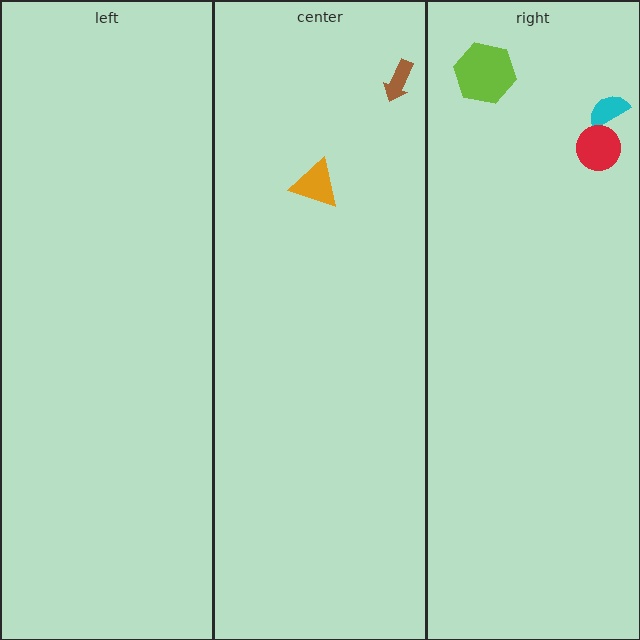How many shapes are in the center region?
2.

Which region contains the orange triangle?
The center region.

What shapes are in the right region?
The cyan semicircle, the red circle, the lime hexagon.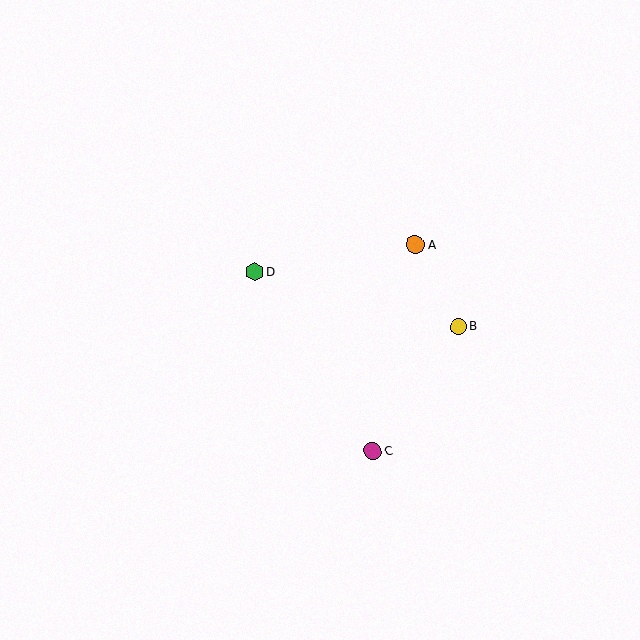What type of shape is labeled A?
Shape A is an orange circle.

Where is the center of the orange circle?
The center of the orange circle is at (415, 245).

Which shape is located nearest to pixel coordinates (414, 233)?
The orange circle (labeled A) at (415, 245) is nearest to that location.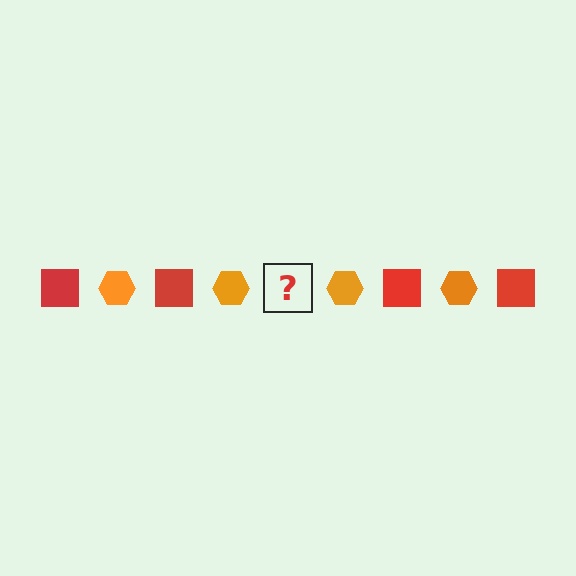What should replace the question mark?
The question mark should be replaced with a red square.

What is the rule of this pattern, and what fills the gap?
The rule is that the pattern alternates between red square and orange hexagon. The gap should be filled with a red square.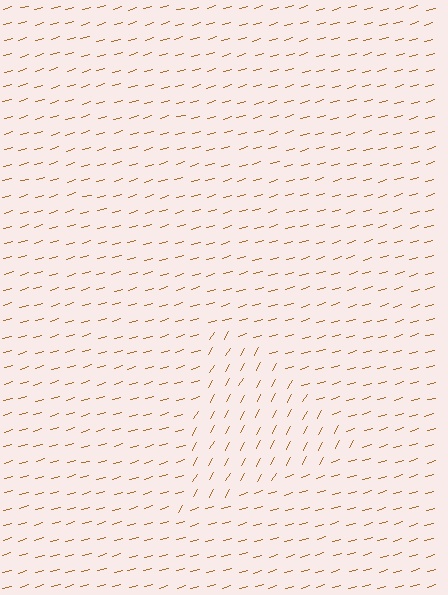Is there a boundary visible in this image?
Yes, there is a texture boundary formed by a change in line orientation.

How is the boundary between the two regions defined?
The boundary is defined purely by a change in line orientation (approximately 45 degrees difference). All lines are the same color and thickness.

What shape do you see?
I see a triangle.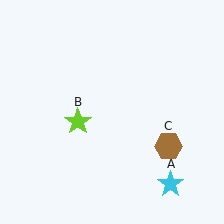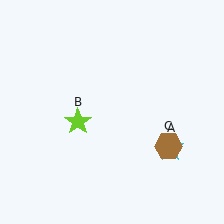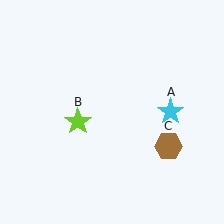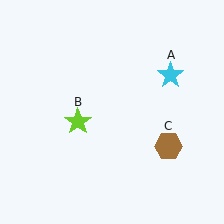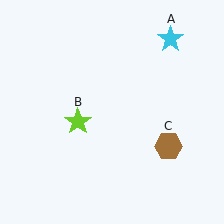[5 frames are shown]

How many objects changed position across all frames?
1 object changed position: cyan star (object A).